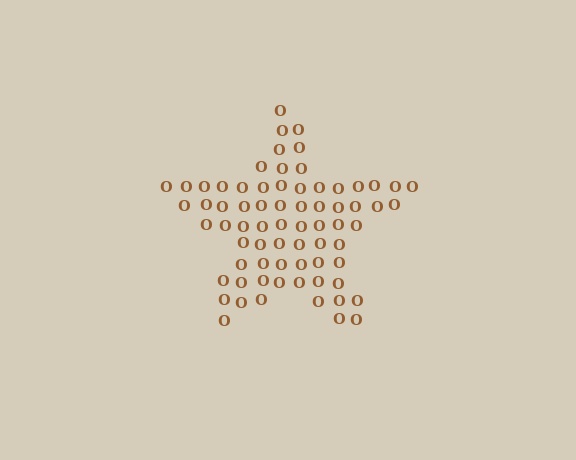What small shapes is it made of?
It is made of small letter O's.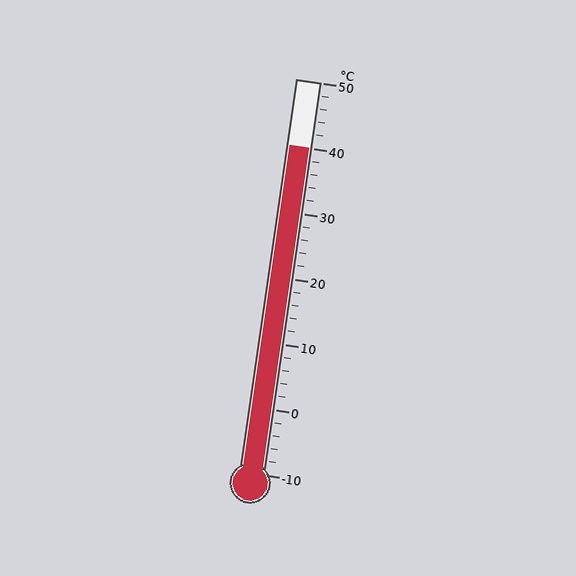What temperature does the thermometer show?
The thermometer shows approximately 40°C.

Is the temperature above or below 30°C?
The temperature is above 30°C.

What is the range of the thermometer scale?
The thermometer scale ranges from -10°C to 50°C.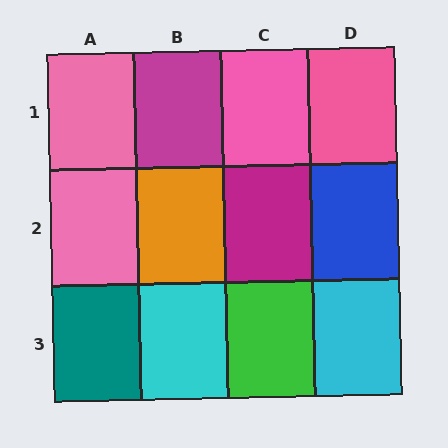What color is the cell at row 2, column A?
Pink.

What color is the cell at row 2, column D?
Blue.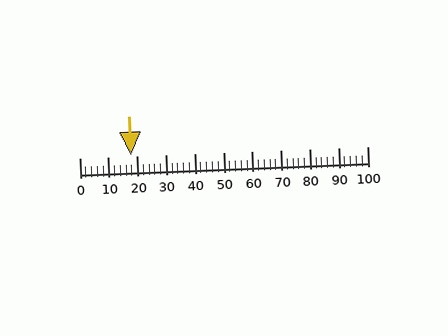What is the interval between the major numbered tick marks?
The major tick marks are spaced 10 units apart.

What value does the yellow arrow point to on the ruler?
The yellow arrow points to approximately 18.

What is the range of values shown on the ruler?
The ruler shows values from 0 to 100.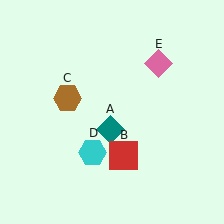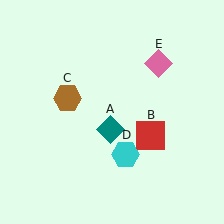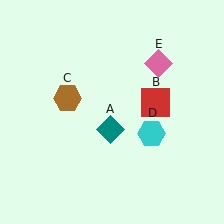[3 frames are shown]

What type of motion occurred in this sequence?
The red square (object B), cyan hexagon (object D) rotated counterclockwise around the center of the scene.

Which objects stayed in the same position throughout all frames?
Teal diamond (object A) and brown hexagon (object C) and pink diamond (object E) remained stationary.